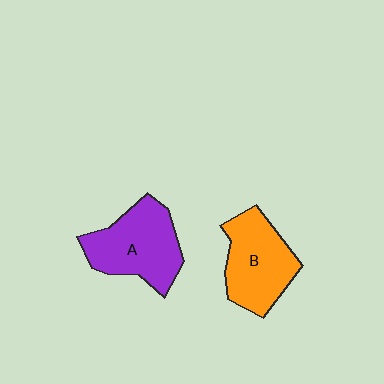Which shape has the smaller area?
Shape B (orange).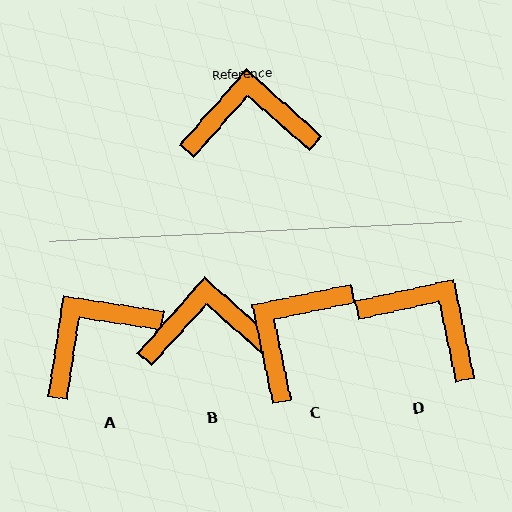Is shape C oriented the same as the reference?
No, it is off by about 54 degrees.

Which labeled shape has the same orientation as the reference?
B.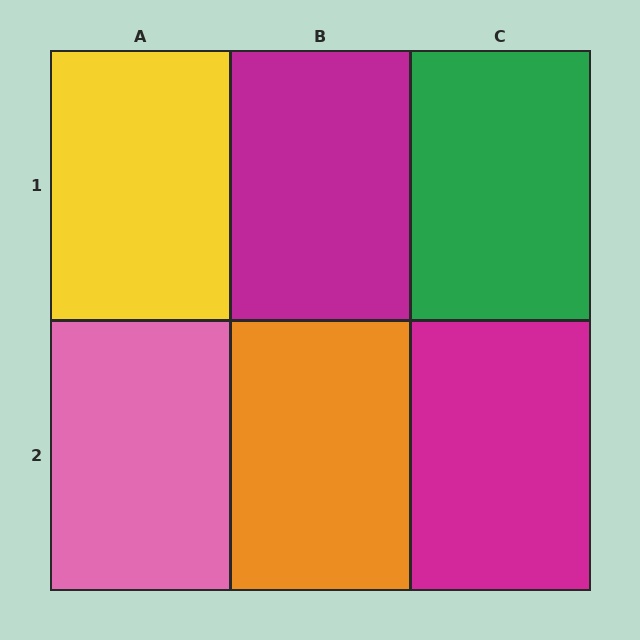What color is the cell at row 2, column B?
Orange.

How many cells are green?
1 cell is green.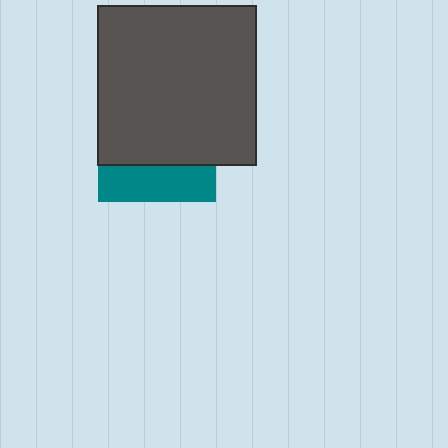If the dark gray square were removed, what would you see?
You would see the complete teal square.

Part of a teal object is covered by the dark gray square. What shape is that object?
It is a square.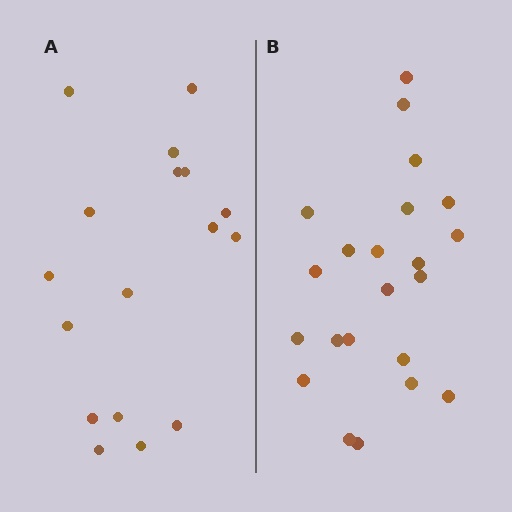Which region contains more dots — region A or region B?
Region B (the right region) has more dots.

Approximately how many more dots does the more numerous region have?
Region B has about 5 more dots than region A.